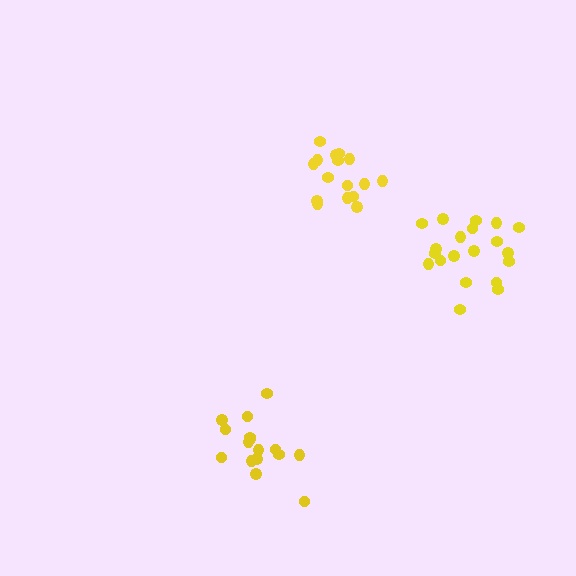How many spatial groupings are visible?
There are 3 spatial groupings.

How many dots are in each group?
Group 1: 16 dots, Group 2: 16 dots, Group 3: 20 dots (52 total).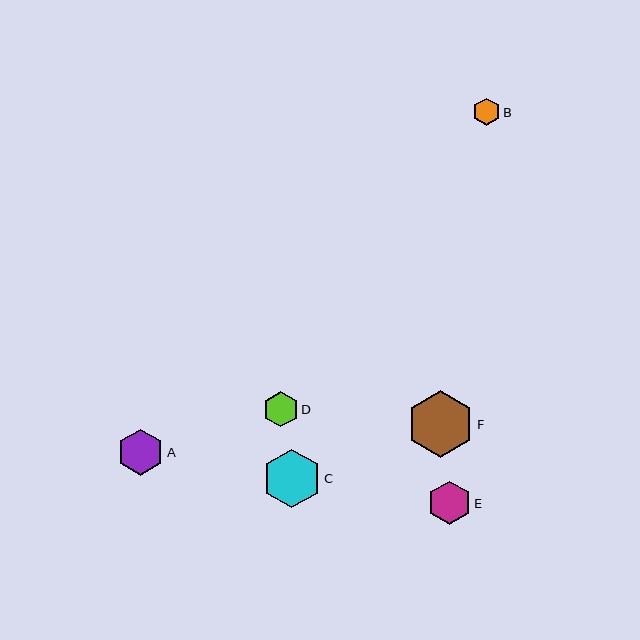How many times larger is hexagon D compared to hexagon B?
Hexagon D is approximately 1.3 times the size of hexagon B.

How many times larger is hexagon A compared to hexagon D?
Hexagon A is approximately 1.3 times the size of hexagon D.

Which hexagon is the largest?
Hexagon F is the largest with a size of approximately 67 pixels.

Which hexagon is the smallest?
Hexagon B is the smallest with a size of approximately 27 pixels.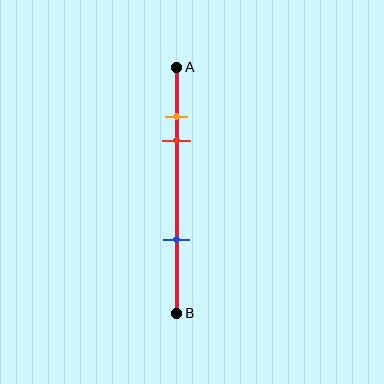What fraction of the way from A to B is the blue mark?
The blue mark is approximately 70% (0.7) of the way from A to B.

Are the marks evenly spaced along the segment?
No, the marks are not evenly spaced.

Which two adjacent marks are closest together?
The orange and red marks are the closest adjacent pair.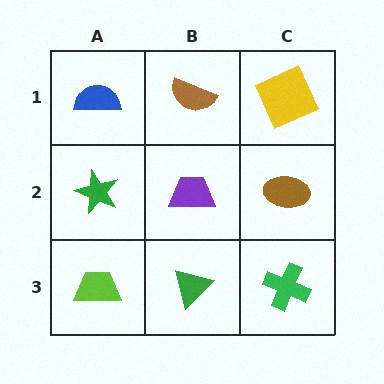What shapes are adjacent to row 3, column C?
A brown ellipse (row 2, column C), a green triangle (row 3, column B).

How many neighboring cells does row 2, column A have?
3.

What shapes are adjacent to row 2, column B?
A brown semicircle (row 1, column B), a green triangle (row 3, column B), a green star (row 2, column A), a brown ellipse (row 2, column C).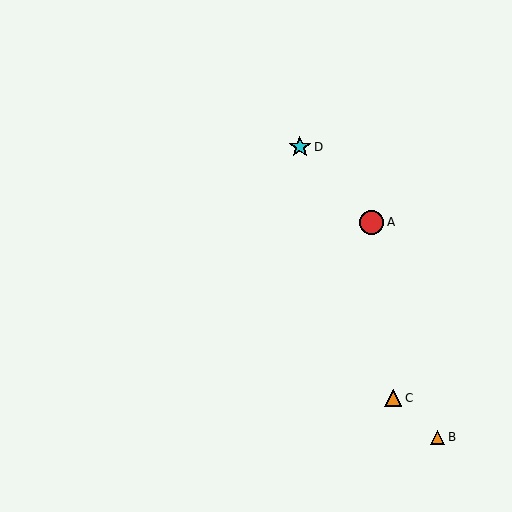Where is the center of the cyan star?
The center of the cyan star is at (300, 147).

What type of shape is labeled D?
Shape D is a cyan star.